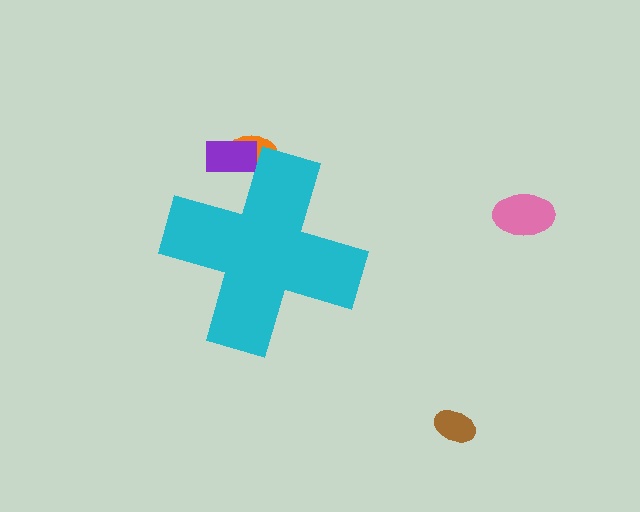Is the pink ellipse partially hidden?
No, the pink ellipse is fully visible.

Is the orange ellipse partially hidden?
Yes, the orange ellipse is partially hidden behind the cyan cross.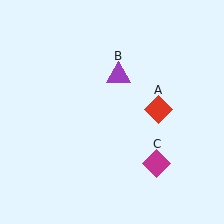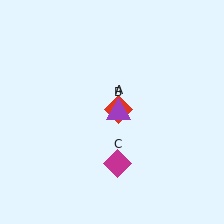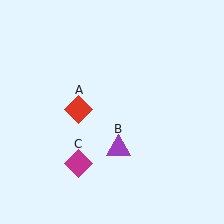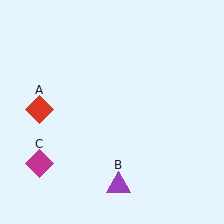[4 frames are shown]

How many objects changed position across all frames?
3 objects changed position: red diamond (object A), purple triangle (object B), magenta diamond (object C).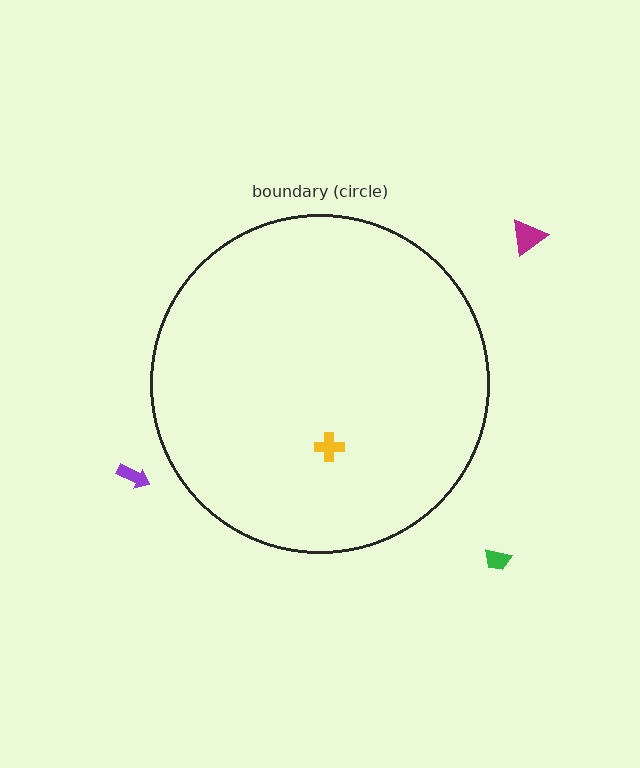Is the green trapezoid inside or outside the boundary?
Outside.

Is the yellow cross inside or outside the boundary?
Inside.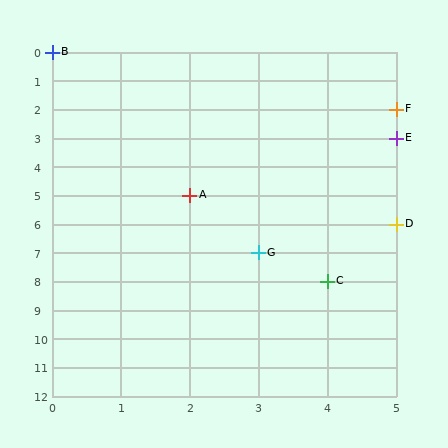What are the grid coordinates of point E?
Point E is at grid coordinates (5, 3).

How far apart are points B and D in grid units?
Points B and D are 5 columns and 6 rows apart (about 7.8 grid units diagonally).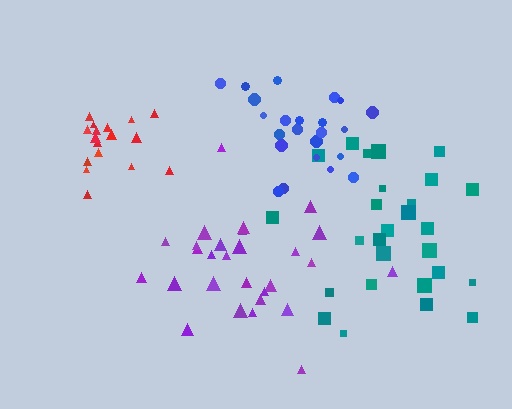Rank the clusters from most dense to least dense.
red, blue, purple, teal.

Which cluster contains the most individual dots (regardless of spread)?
Purple (28).